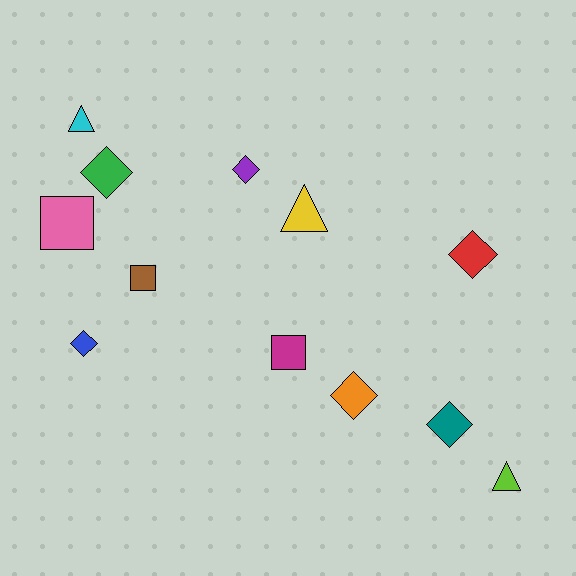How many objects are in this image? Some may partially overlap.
There are 12 objects.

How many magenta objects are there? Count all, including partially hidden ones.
There is 1 magenta object.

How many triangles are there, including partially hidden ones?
There are 3 triangles.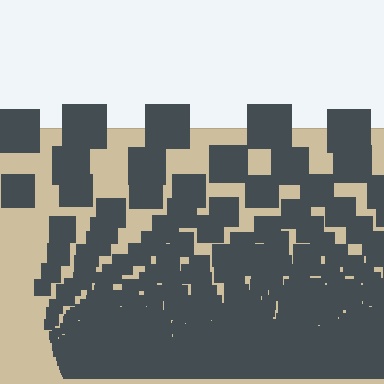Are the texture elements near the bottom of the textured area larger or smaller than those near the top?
Smaller. The gradient is inverted — elements near the bottom are smaller and denser.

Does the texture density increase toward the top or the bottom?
Density increases toward the bottom.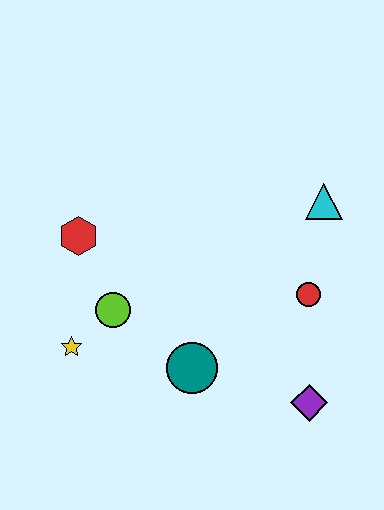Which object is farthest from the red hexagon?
The purple diamond is farthest from the red hexagon.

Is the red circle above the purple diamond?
Yes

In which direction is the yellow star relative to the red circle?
The yellow star is to the left of the red circle.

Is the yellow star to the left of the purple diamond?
Yes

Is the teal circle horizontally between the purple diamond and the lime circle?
Yes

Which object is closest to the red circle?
The cyan triangle is closest to the red circle.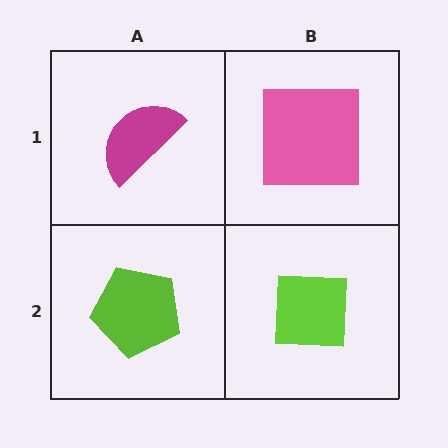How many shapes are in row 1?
2 shapes.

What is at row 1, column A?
A magenta semicircle.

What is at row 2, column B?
A lime square.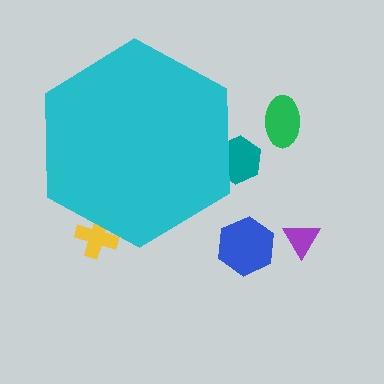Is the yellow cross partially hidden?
Yes, the yellow cross is partially hidden behind the cyan hexagon.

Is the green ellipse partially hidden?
No, the green ellipse is fully visible.